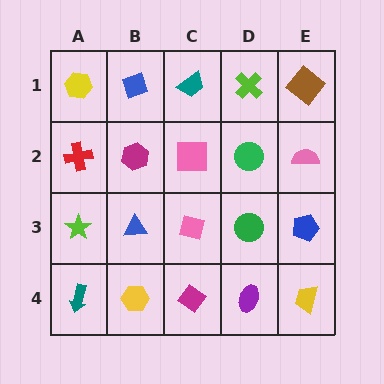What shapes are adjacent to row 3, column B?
A magenta hexagon (row 2, column B), a yellow hexagon (row 4, column B), a lime star (row 3, column A), a pink square (row 3, column C).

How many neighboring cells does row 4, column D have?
3.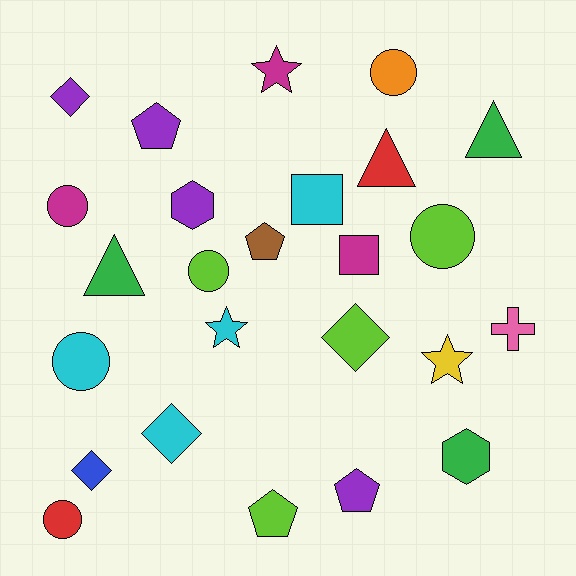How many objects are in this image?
There are 25 objects.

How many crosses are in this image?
There is 1 cross.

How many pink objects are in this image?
There is 1 pink object.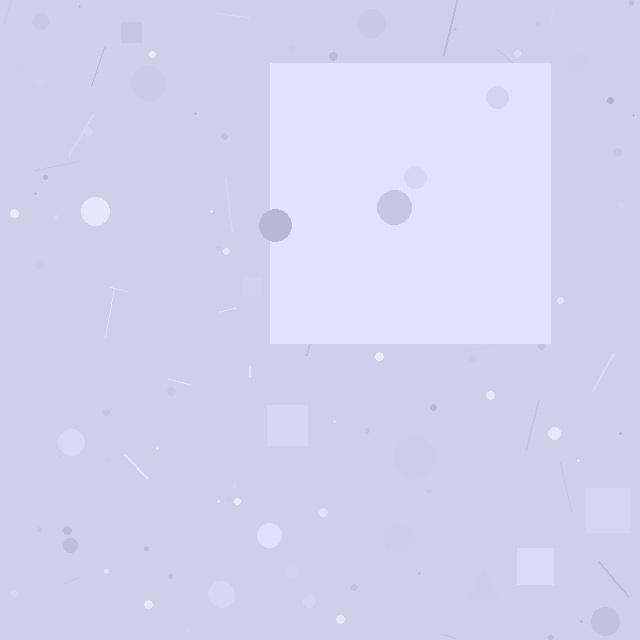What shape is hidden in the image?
A square is hidden in the image.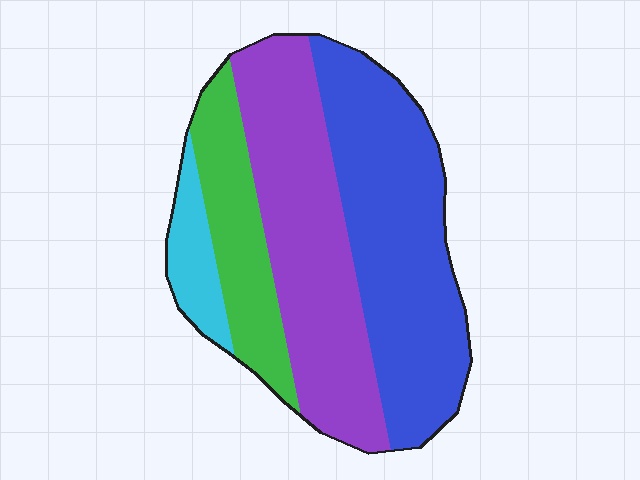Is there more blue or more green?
Blue.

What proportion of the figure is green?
Green covers roughly 15% of the figure.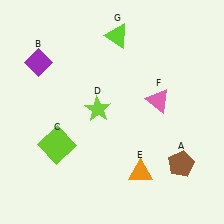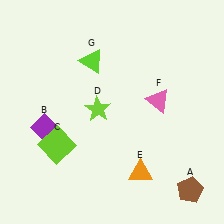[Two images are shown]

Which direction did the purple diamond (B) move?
The purple diamond (B) moved down.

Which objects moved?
The objects that moved are: the brown pentagon (A), the purple diamond (B), the lime triangle (G).